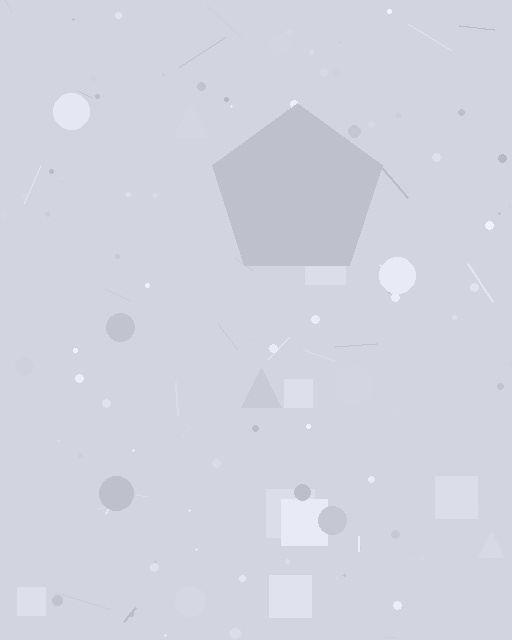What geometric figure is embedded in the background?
A pentagon is embedded in the background.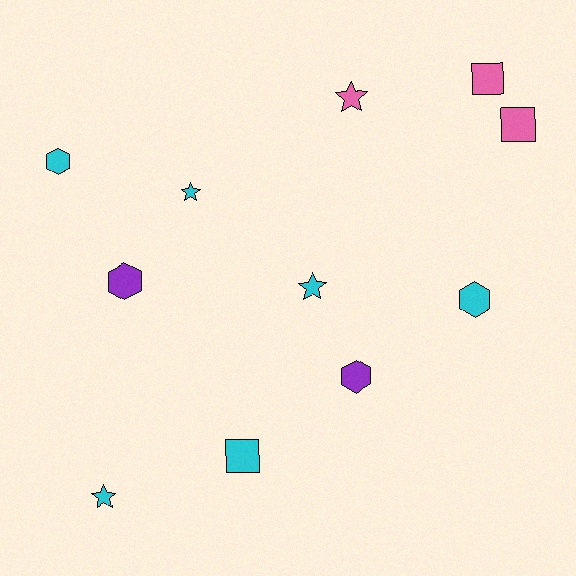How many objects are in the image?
There are 11 objects.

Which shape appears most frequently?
Hexagon, with 4 objects.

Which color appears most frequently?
Cyan, with 6 objects.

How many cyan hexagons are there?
There are 2 cyan hexagons.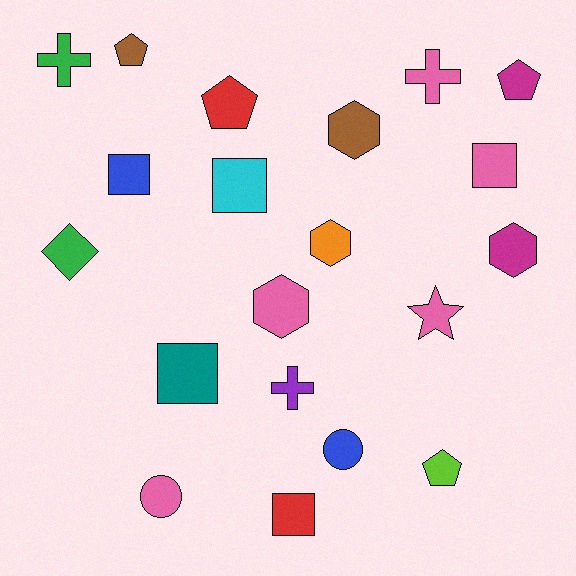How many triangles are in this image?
There are no triangles.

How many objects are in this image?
There are 20 objects.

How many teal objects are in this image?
There is 1 teal object.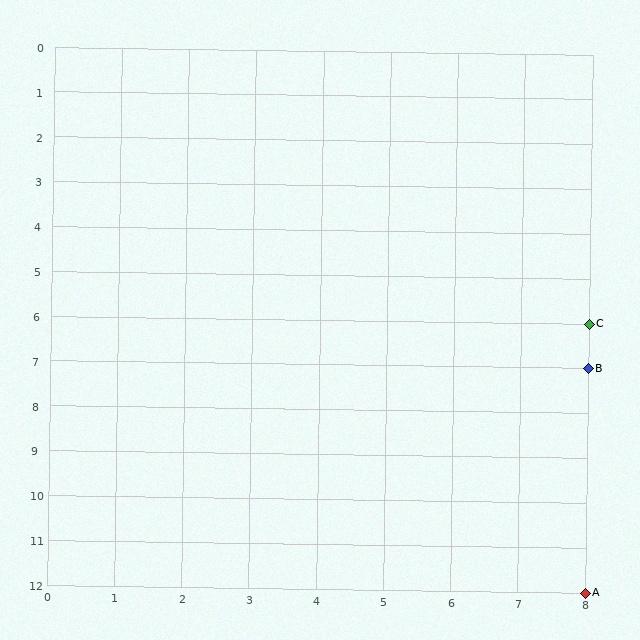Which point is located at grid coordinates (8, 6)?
Point C is at (8, 6).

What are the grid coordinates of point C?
Point C is at grid coordinates (8, 6).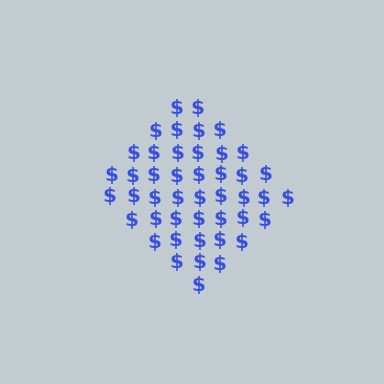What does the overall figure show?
The overall figure shows a diamond.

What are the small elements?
The small elements are dollar signs.